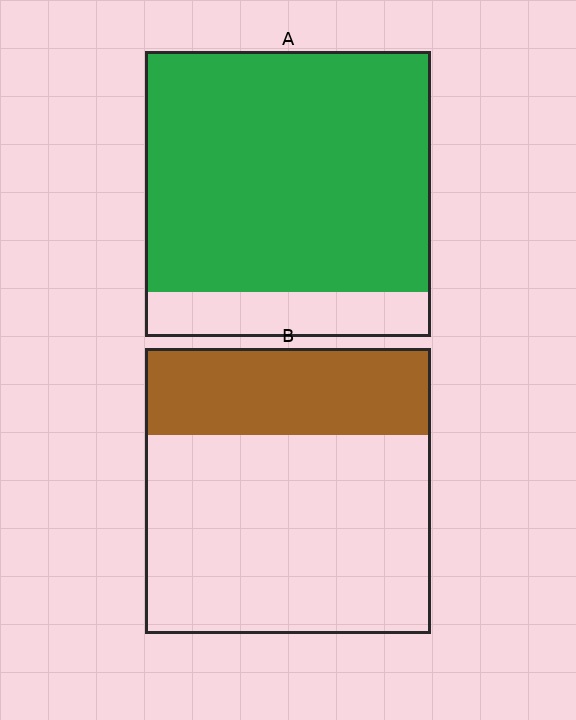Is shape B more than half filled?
No.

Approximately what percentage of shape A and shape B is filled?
A is approximately 85% and B is approximately 30%.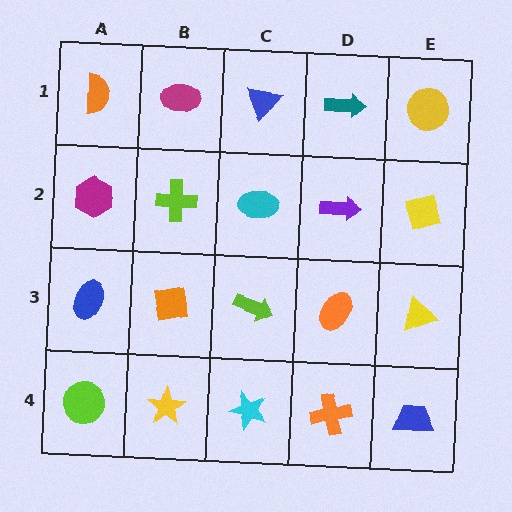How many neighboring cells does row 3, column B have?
4.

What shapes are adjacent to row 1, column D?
A purple arrow (row 2, column D), a blue triangle (row 1, column C), a yellow circle (row 1, column E).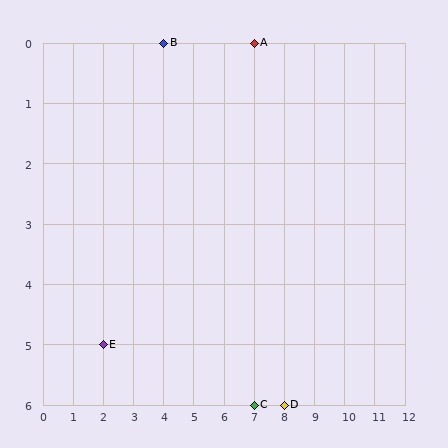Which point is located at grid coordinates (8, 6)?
Point D is at (8, 6).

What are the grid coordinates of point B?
Point B is at grid coordinates (4, 0).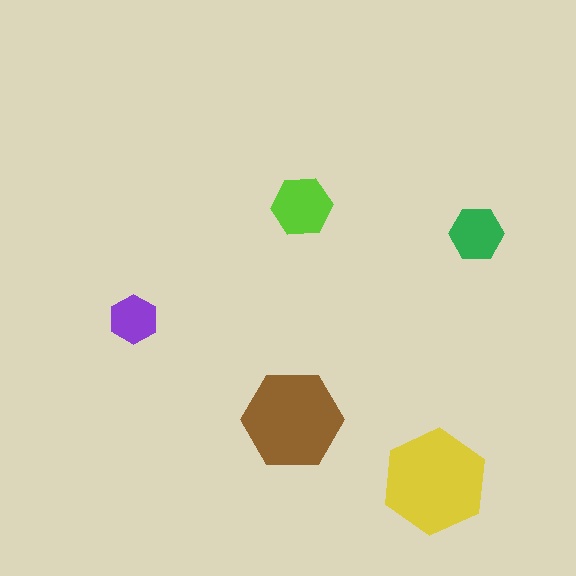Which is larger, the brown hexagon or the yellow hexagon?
The yellow one.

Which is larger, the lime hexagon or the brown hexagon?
The brown one.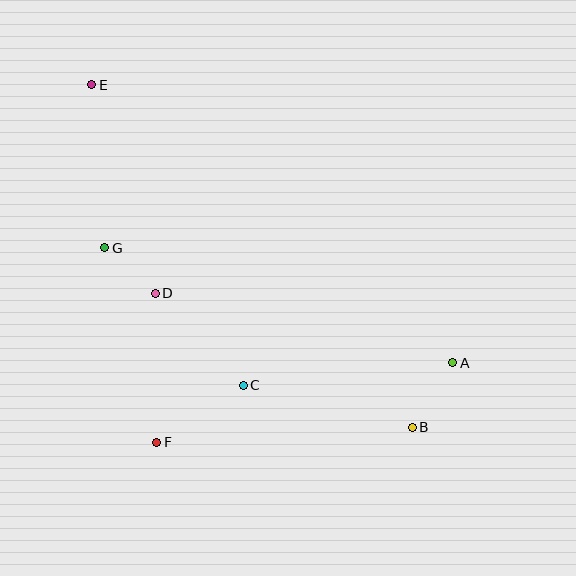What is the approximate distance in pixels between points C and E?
The distance between C and E is approximately 336 pixels.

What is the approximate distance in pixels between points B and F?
The distance between B and F is approximately 256 pixels.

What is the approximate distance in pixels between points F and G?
The distance between F and G is approximately 201 pixels.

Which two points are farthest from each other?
Points B and E are farthest from each other.